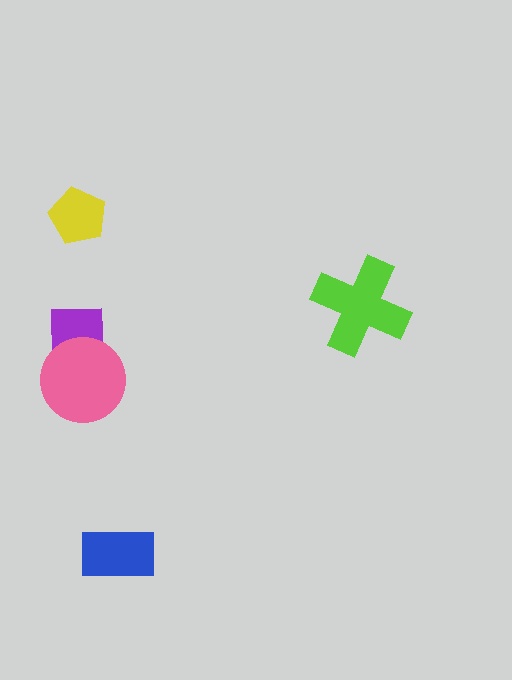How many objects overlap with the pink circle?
1 object overlaps with the pink circle.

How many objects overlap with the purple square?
1 object overlaps with the purple square.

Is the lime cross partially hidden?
No, no other shape covers it.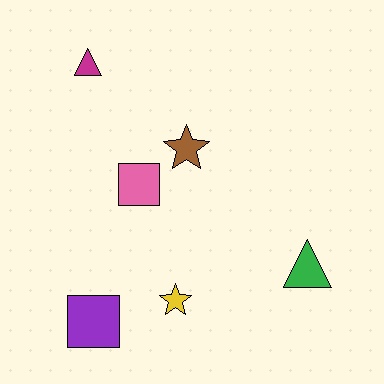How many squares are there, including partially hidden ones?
There are 2 squares.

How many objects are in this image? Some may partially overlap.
There are 6 objects.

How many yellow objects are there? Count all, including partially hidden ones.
There is 1 yellow object.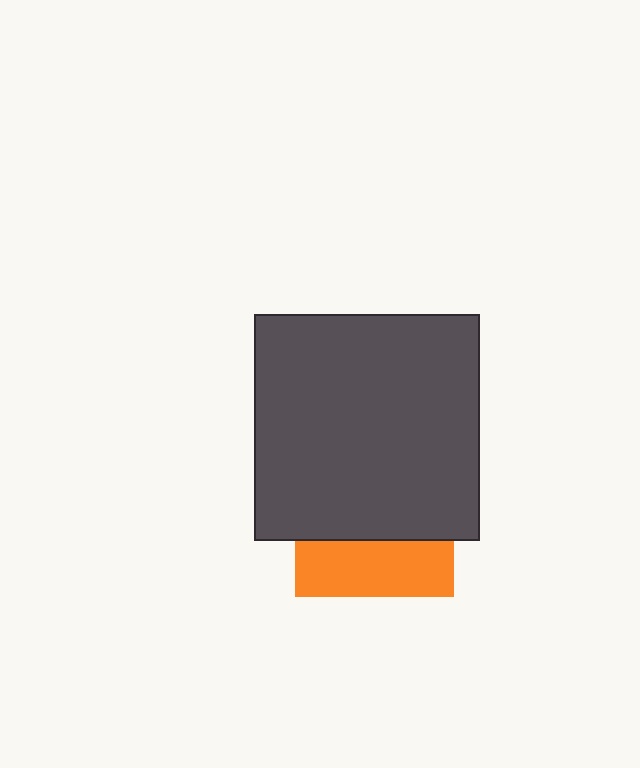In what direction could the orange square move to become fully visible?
The orange square could move down. That would shift it out from behind the dark gray square entirely.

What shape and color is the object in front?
The object in front is a dark gray square.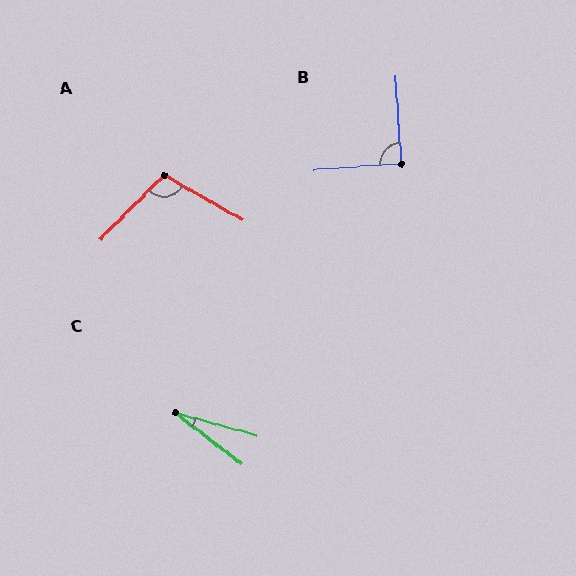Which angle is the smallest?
C, at approximately 22 degrees.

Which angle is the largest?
A, at approximately 105 degrees.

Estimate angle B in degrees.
Approximately 91 degrees.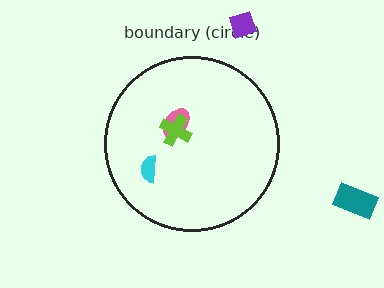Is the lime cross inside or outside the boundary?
Inside.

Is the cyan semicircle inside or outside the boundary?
Inside.